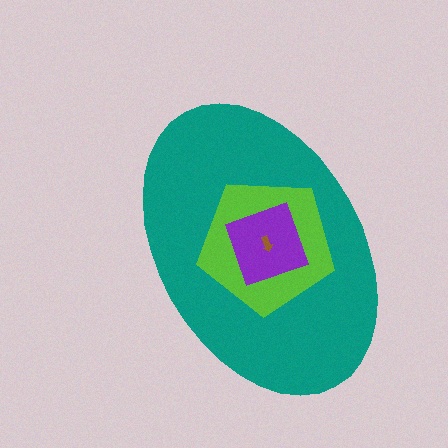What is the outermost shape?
The teal ellipse.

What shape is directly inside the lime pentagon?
The purple square.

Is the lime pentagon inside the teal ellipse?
Yes.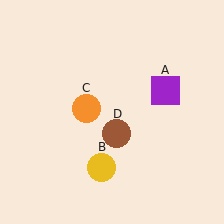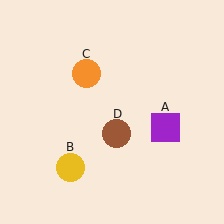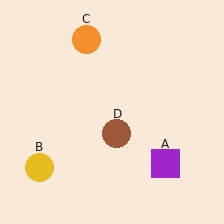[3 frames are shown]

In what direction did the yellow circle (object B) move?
The yellow circle (object B) moved left.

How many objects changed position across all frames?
3 objects changed position: purple square (object A), yellow circle (object B), orange circle (object C).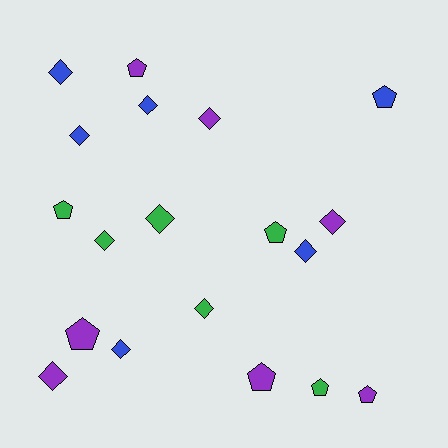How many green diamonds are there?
There are 3 green diamonds.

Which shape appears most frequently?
Diamond, with 11 objects.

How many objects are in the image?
There are 19 objects.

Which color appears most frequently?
Purple, with 7 objects.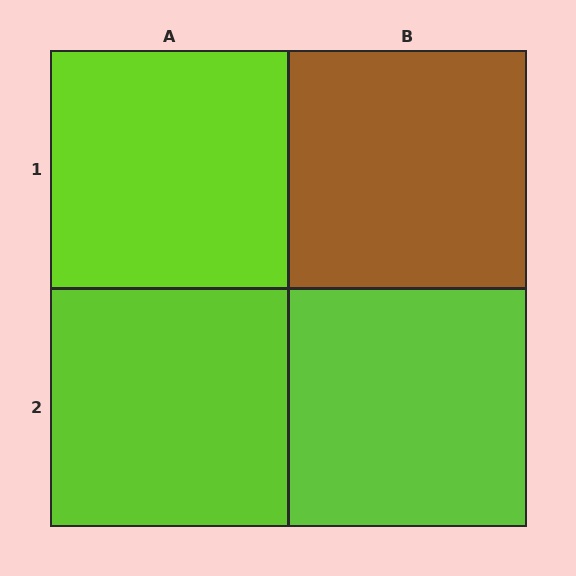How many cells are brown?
1 cell is brown.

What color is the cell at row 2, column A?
Lime.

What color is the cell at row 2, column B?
Lime.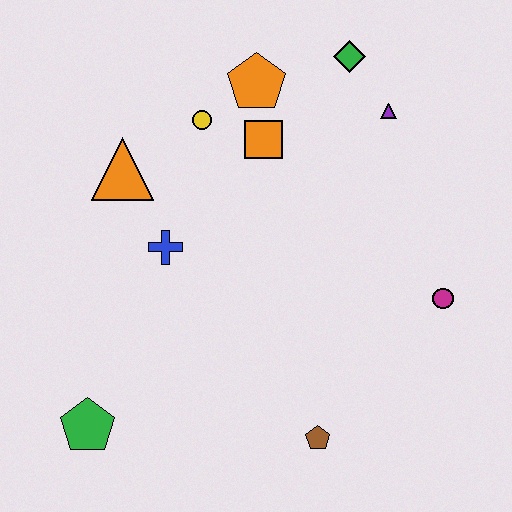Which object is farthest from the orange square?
The green pentagon is farthest from the orange square.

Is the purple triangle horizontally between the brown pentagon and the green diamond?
No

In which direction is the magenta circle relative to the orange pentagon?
The magenta circle is below the orange pentagon.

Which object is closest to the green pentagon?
The blue cross is closest to the green pentagon.